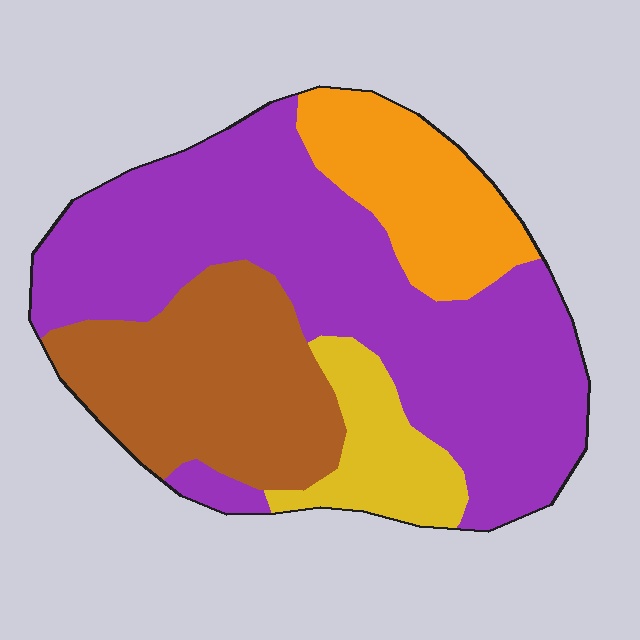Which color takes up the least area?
Yellow, at roughly 10%.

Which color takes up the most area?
Purple, at roughly 50%.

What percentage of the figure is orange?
Orange takes up about one sixth (1/6) of the figure.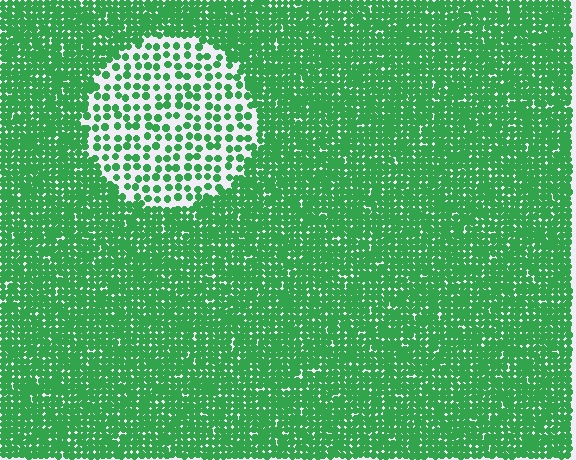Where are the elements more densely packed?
The elements are more densely packed outside the circle boundary.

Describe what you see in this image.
The image contains small green elements arranged at two different densities. A circle-shaped region is visible where the elements are less densely packed than the surrounding area.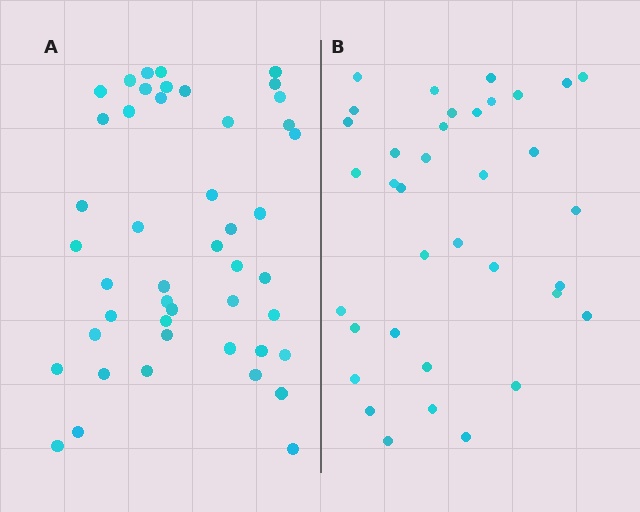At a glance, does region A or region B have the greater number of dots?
Region A (the left region) has more dots.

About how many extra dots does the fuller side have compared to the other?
Region A has roughly 10 or so more dots than region B.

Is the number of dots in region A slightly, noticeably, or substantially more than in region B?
Region A has noticeably more, but not dramatically so. The ratio is roughly 1.3 to 1.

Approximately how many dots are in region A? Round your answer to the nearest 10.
About 50 dots. (The exact count is 46, which rounds to 50.)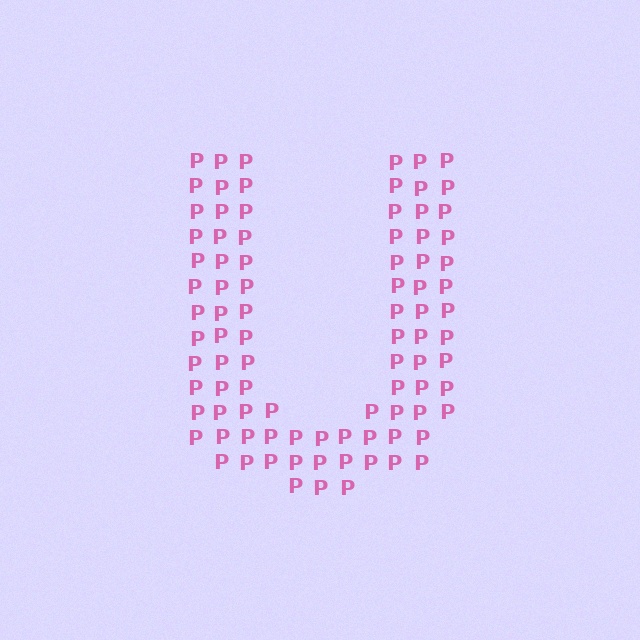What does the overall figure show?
The overall figure shows the letter U.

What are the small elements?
The small elements are letter P's.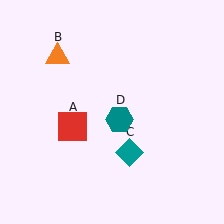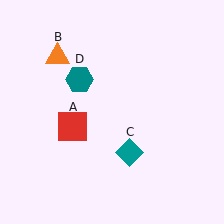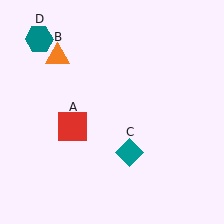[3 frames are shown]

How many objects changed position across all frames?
1 object changed position: teal hexagon (object D).